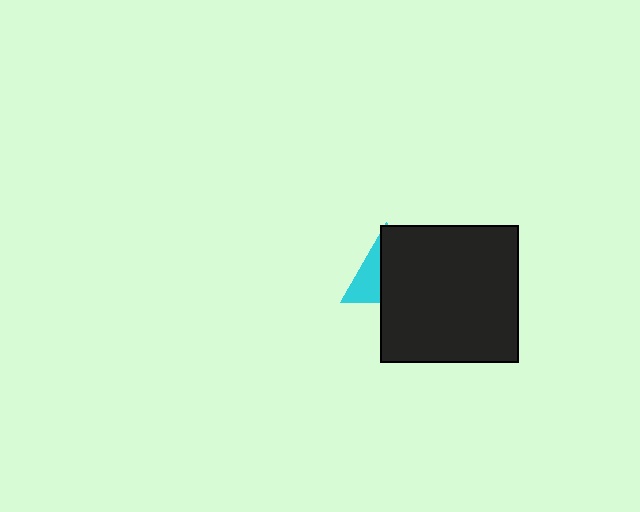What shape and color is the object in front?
The object in front is a black square.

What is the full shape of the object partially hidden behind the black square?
The partially hidden object is a cyan triangle.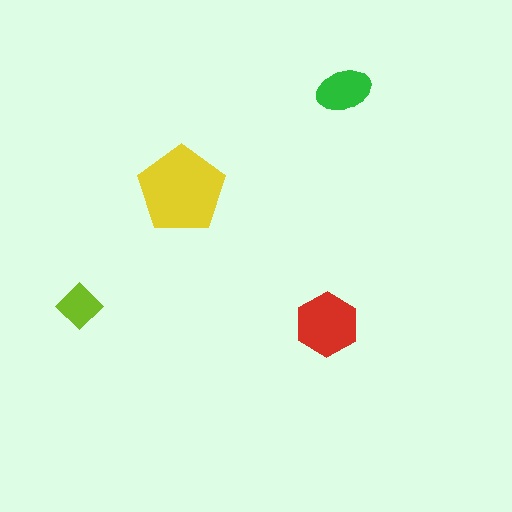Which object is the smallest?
The lime diamond.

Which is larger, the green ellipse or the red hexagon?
The red hexagon.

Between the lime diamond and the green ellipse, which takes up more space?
The green ellipse.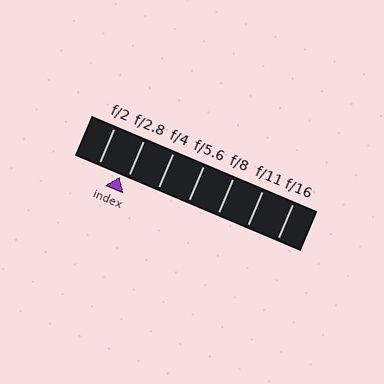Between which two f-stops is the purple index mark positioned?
The index mark is between f/2 and f/2.8.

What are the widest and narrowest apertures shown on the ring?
The widest aperture shown is f/2 and the narrowest is f/16.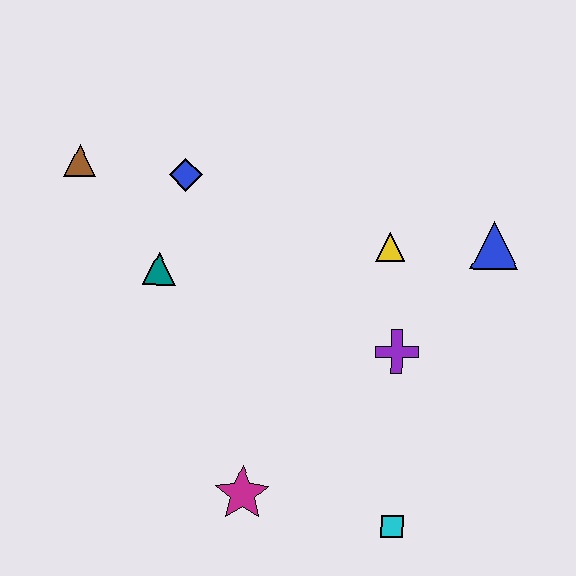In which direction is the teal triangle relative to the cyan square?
The teal triangle is above the cyan square.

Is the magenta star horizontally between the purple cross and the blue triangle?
No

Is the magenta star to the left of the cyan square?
Yes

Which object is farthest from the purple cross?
The brown triangle is farthest from the purple cross.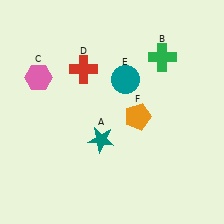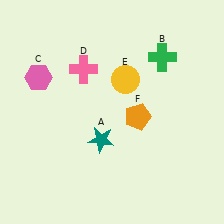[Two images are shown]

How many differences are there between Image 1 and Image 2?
There are 2 differences between the two images.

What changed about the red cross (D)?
In Image 1, D is red. In Image 2, it changed to pink.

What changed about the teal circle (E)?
In Image 1, E is teal. In Image 2, it changed to yellow.